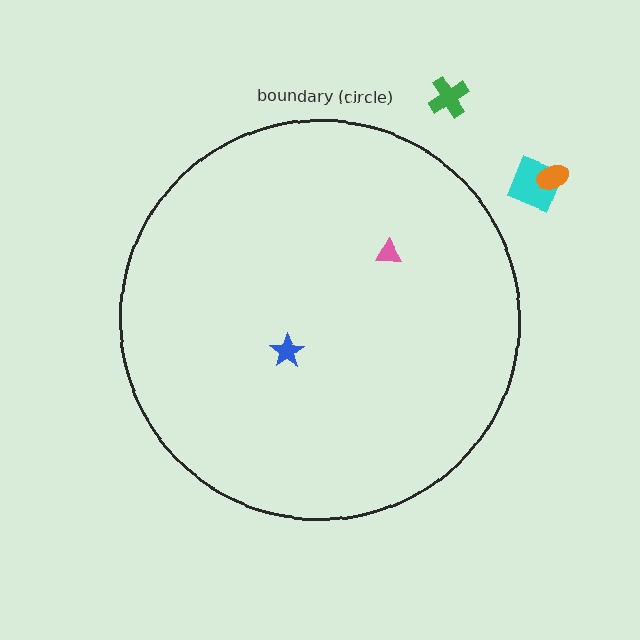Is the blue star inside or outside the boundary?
Inside.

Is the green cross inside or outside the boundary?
Outside.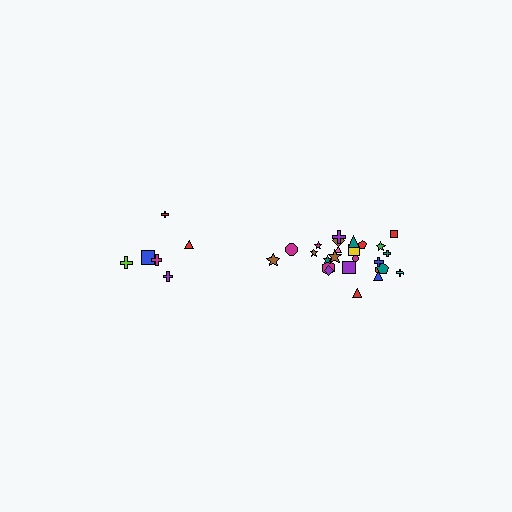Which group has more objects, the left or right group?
The right group.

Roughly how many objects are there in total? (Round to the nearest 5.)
Roughly 30 objects in total.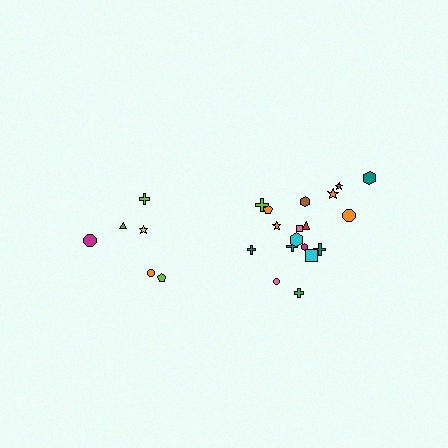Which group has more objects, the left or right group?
The right group.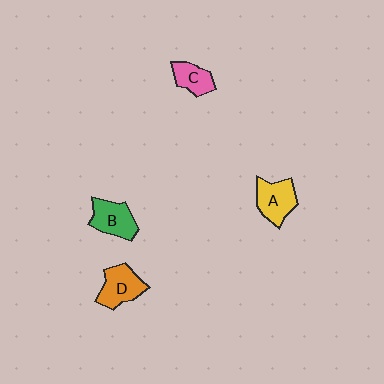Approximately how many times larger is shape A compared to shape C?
Approximately 1.4 times.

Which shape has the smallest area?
Shape C (pink).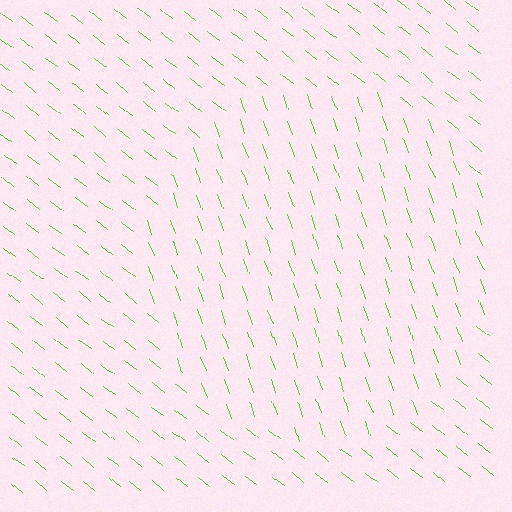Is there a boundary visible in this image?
Yes, there is a texture boundary formed by a change in line orientation.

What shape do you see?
I see a circle.